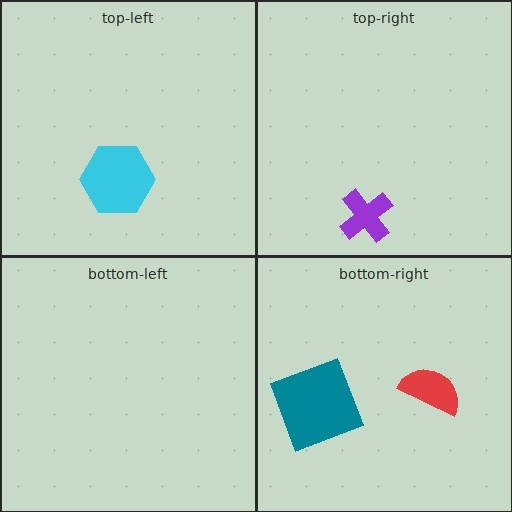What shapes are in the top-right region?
The purple cross.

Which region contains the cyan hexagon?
The top-left region.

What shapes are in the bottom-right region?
The red semicircle, the teal square.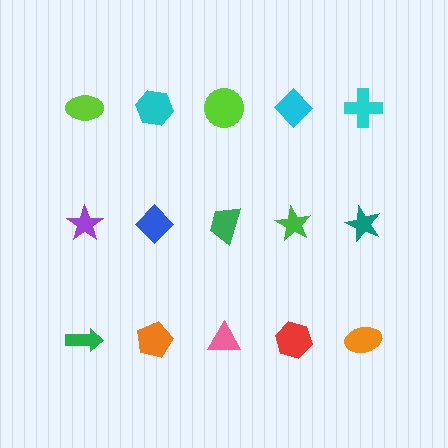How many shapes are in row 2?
5 shapes.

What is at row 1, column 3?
A lime circle.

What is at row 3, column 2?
An orange pentagon.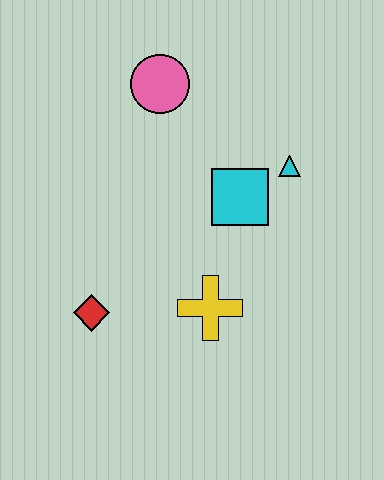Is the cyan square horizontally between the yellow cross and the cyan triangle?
Yes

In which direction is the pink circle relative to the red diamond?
The pink circle is above the red diamond.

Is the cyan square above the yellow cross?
Yes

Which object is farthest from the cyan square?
The red diamond is farthest from the cyan square.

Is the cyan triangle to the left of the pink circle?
No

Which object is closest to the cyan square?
The cyan triangle is closest to the cyan square.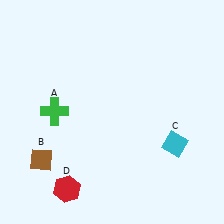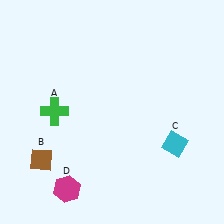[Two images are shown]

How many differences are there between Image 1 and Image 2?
There is 1 difference between the two images.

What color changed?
The hexagon (D) changed from red in Image 1 to magenta in Image 2.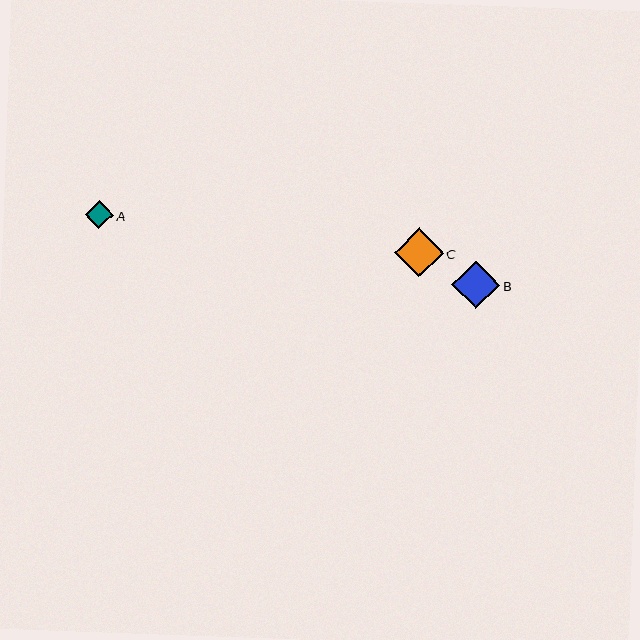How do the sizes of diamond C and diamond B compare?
Diamond C and diamond B are approximately the same size.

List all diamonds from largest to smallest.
From largest to smallest: C, B, A.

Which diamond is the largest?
Diamond C is the largest with a size of approximately 49 pixels.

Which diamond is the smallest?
Diamond A is the smallest with a size of approximately 28 pixels.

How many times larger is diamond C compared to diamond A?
Diamond C is approximately 1.7 times the size of diamond A.